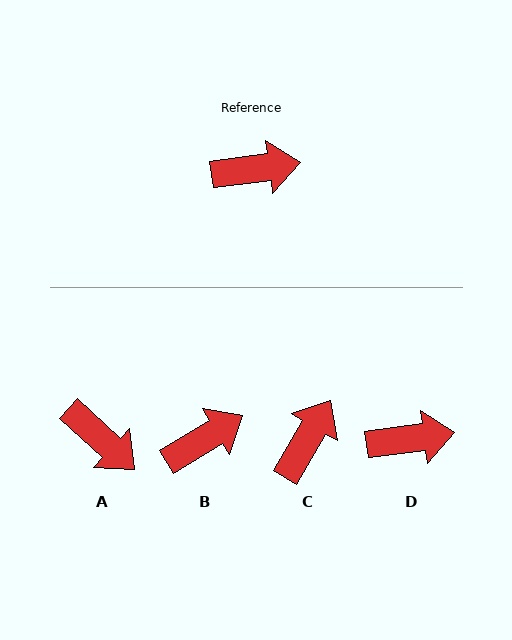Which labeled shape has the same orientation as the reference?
D.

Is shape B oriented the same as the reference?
No, it is off by about 23 degrees.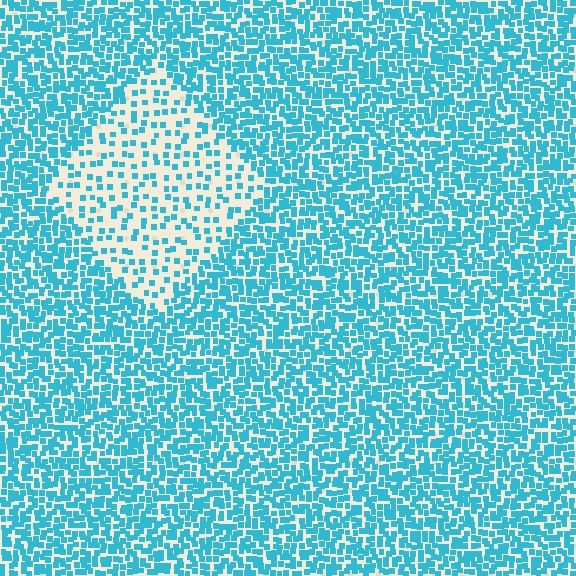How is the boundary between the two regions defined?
The boundary is defined by a change in element density (approximately 2.6x ratio). All elements are the same color, size, and shape.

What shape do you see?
I see a diamond.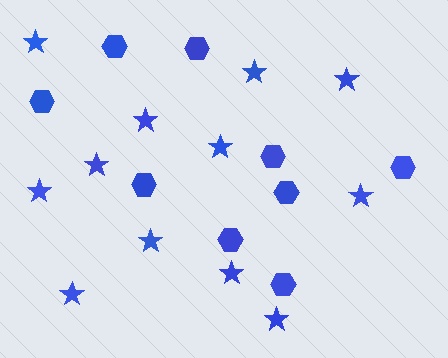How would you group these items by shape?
There are 2 groups: one group of hexagons (9) and one group of stars (12).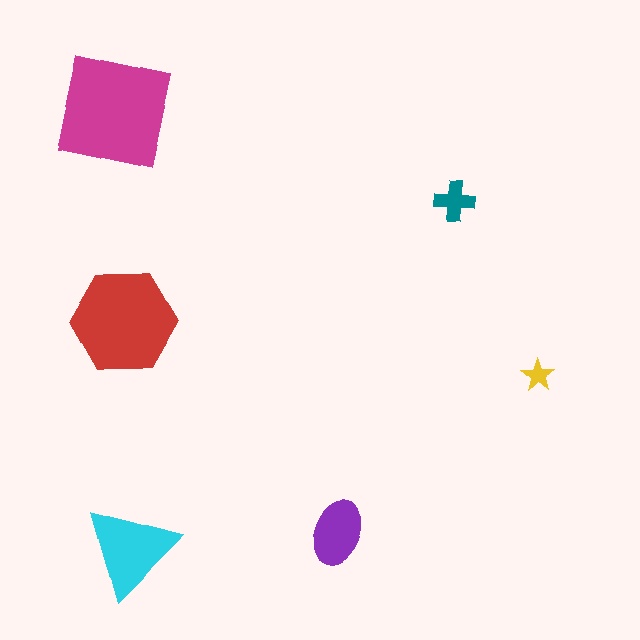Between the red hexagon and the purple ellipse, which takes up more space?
The red hexagon.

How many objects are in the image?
There are 6 objects in the image.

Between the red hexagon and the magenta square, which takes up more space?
The magenta square.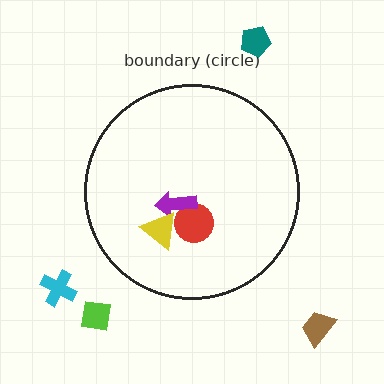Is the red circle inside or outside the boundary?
Inside.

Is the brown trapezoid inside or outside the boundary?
Outside.